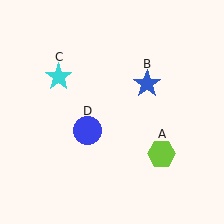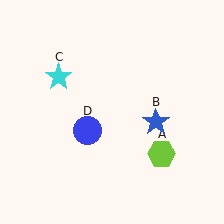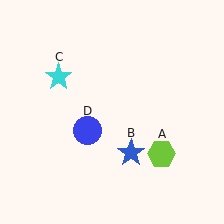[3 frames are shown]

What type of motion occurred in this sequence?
The blue star (object B) rotated clockwise around the center of the scene.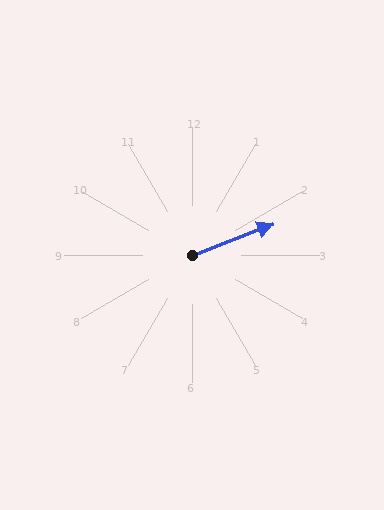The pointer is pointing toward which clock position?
Roughly 2 o'clock.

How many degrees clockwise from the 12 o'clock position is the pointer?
Approximately 69 degrees.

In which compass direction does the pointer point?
East.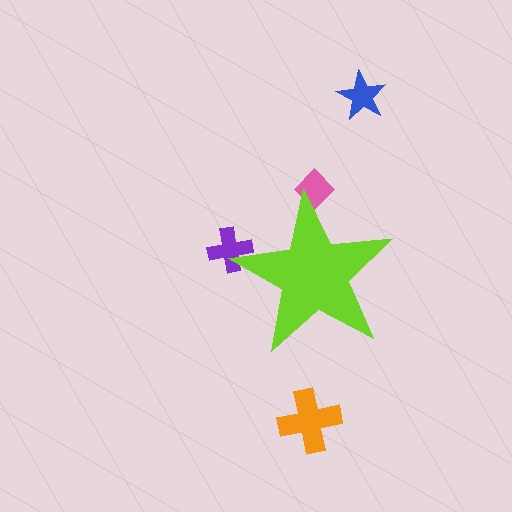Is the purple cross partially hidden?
Yes, the purple cross is partially hidden behind the lime star.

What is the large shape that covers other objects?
A lime star.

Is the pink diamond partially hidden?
Yes, the pink diamond is partially hidden behind the lime star.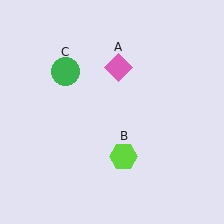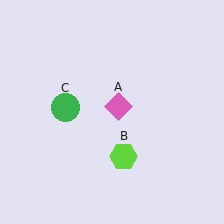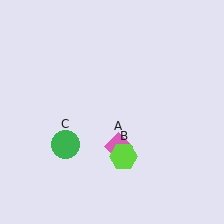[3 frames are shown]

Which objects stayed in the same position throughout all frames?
Lime hexagon (object B) remained stationary.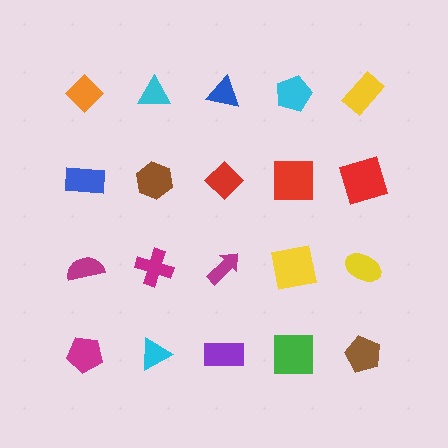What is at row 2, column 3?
A red diamond.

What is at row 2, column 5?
A red square.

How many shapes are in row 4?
5 shapes.